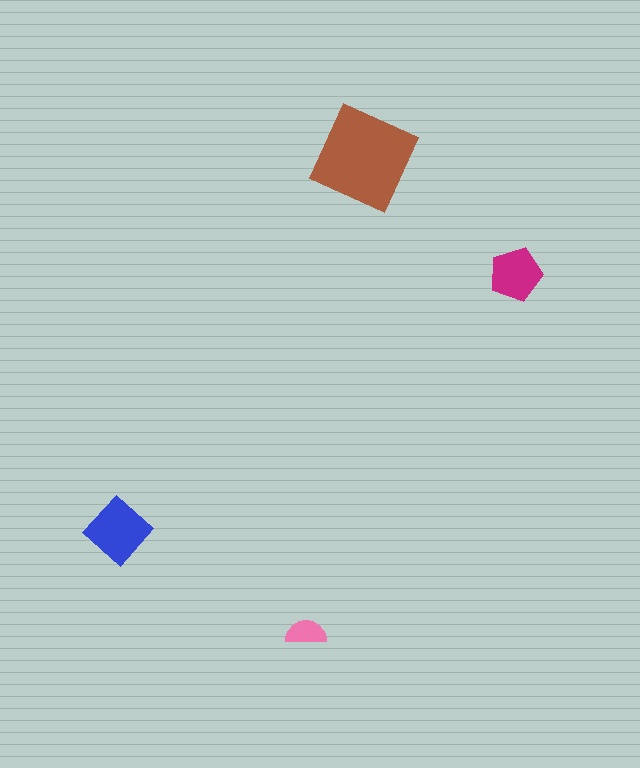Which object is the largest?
The brown diamond.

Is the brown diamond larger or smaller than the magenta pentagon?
Larger.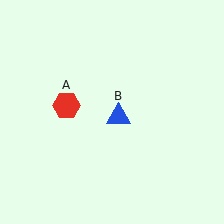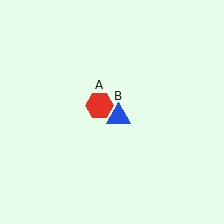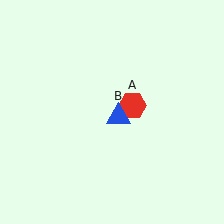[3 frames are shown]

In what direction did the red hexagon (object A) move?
The red hexagon (object A) moved right.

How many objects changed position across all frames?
1 object changed position: red hexagon (object A).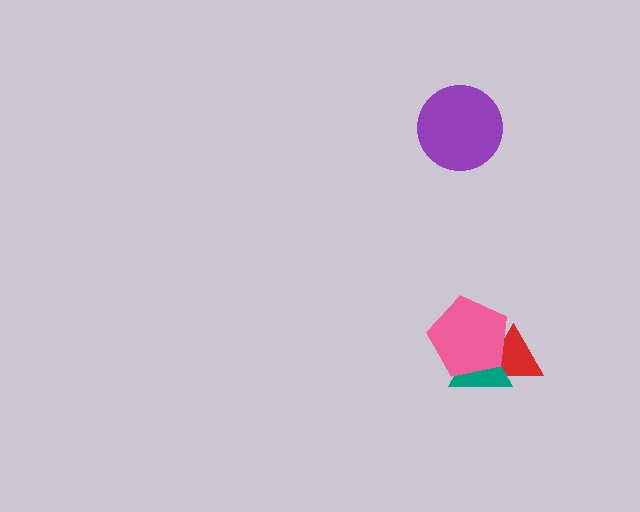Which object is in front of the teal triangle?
The pink pentagon is in front of the teal triangle.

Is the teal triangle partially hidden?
Yes, it is partially covered by another shape.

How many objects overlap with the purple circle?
0 objects overlap with the purple circle.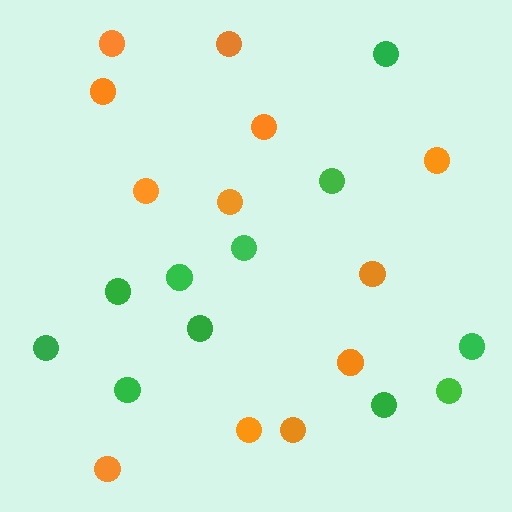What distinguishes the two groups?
There are 2 groups: one group of orange circles (12) and one group of green circles (11).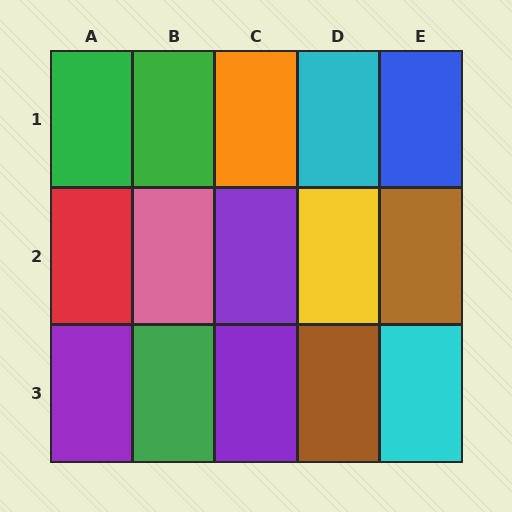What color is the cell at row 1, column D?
Cyan.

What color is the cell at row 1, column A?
Green.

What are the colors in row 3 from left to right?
Purple, green, purple, brown, cyan.